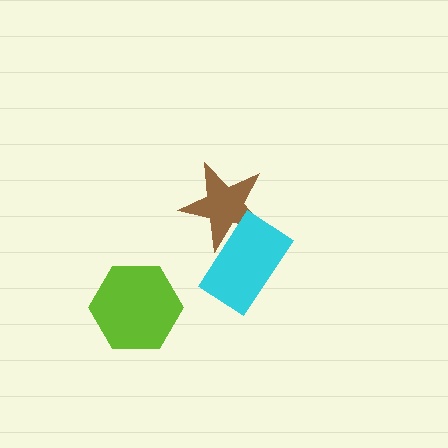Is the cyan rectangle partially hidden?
No, no other shape covers it.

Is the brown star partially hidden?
Yes, it is partially covered by another shape.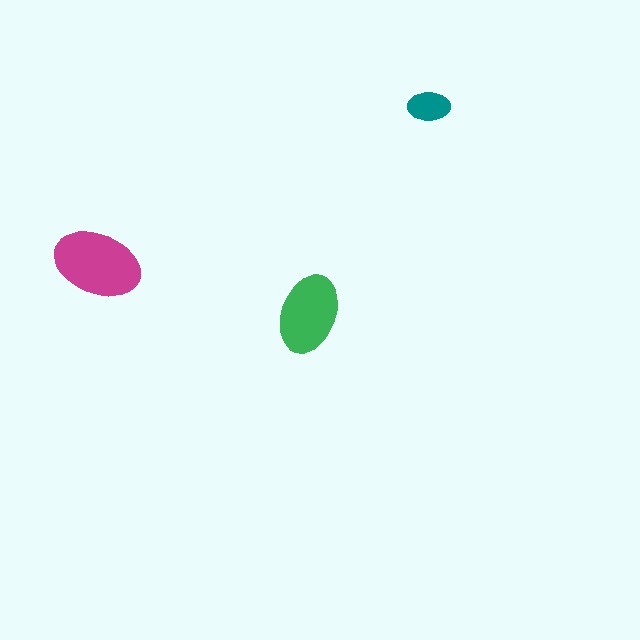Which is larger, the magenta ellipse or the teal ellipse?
The magenta one.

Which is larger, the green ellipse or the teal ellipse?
The green one.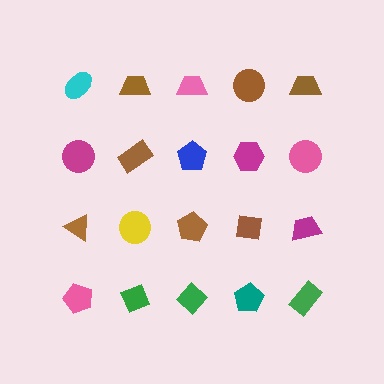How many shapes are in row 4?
5 shapes.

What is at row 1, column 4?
A brown circle.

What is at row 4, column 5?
A green rectangle.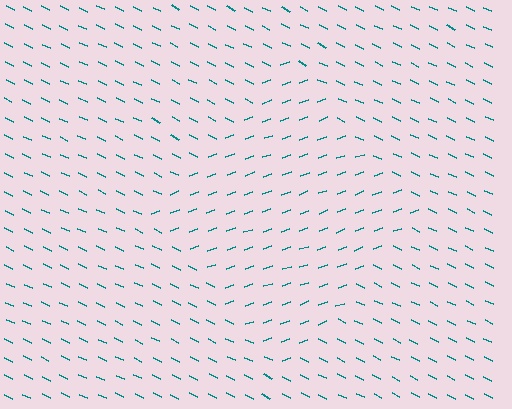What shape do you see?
I see a diamond.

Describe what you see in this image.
The image is filled with small teal line segments. A diamond region in the image has lines oriented differently from the surrounding lines, creating a visible texture boundary.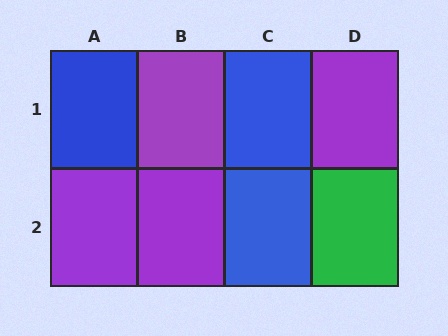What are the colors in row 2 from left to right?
Purple, purple, blue, green.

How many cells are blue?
3 cells are blue.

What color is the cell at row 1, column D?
Purple.